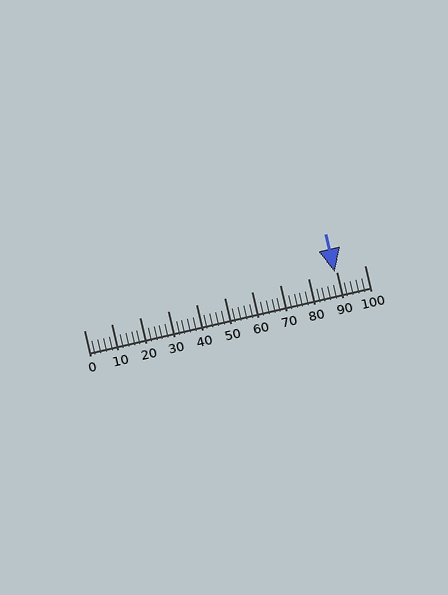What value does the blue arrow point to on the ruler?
The blue arrow points to approximately 90.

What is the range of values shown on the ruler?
The ruler shows values from 0 to 100.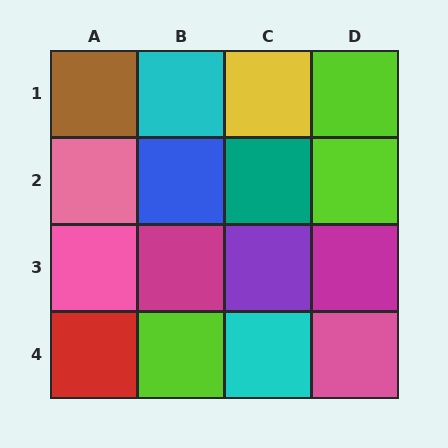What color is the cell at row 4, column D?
Pink.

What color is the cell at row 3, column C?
Purple.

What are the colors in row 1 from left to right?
Brown, cyan, yellow, lime.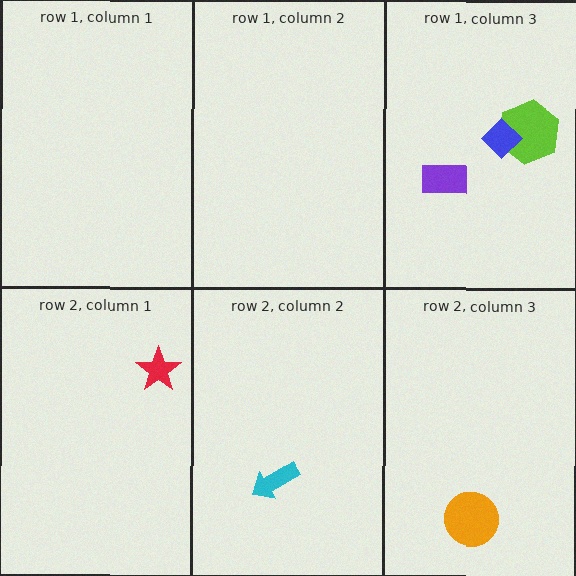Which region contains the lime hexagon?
The row 1, column 3 region.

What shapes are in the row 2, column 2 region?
The cyan arrow.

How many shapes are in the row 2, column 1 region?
1.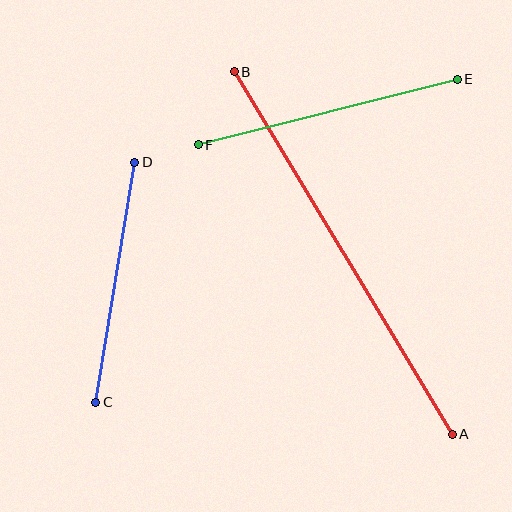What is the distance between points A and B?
The distance is approximately 423 pixels.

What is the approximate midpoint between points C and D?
The midpoint is at approximately (115, 282) pixels.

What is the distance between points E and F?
The distance is approximately 267 pixels.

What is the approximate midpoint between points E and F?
The midpoint is at approximately (328, 112) pixels.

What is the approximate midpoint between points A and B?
The midpoint is at approximately (343, 253) pixels.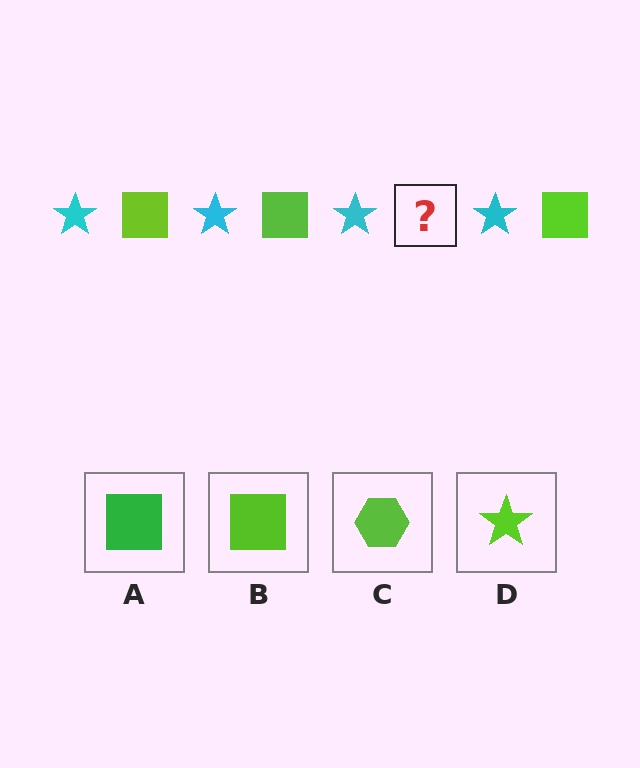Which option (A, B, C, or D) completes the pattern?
B.